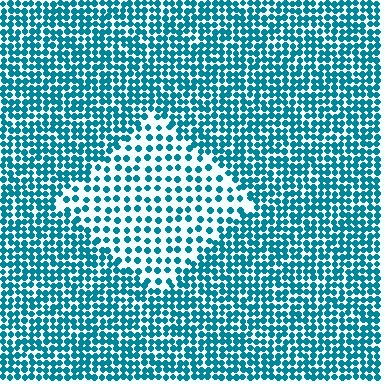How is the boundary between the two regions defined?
The boundary is defined by a change in element density (approximately 2.1x ratio). All elements are the same color, size, and shape.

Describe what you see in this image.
The image contains small teal elements arranged at two different densities. A diamond-shaped region is visible where the elements are less densely packed than the surrounding area.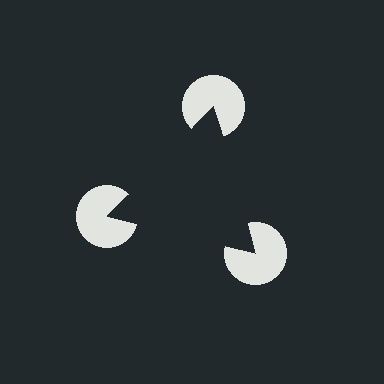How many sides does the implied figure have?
3 sides.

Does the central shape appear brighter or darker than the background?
It typically appears slightly darker than the background, even though no actual brightness change is drawn.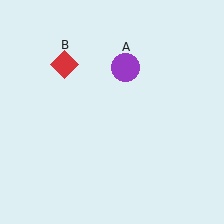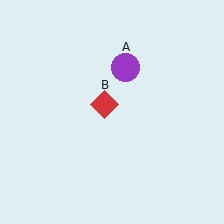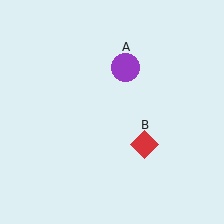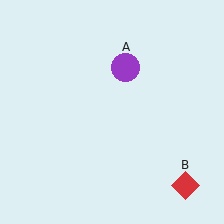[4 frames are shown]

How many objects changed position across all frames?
1 object changed position: red diamond (object B).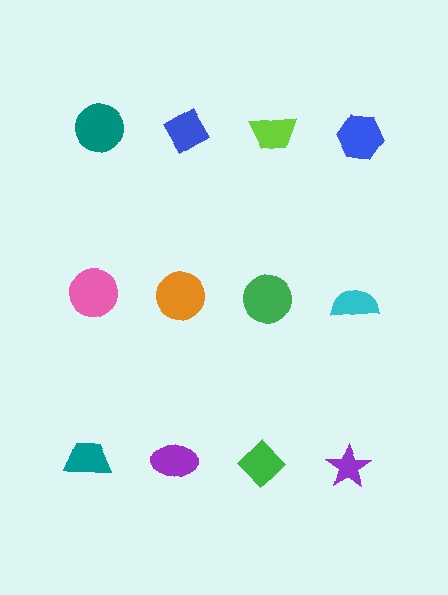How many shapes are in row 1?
4 shapes.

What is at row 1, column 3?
A lime trapezoid.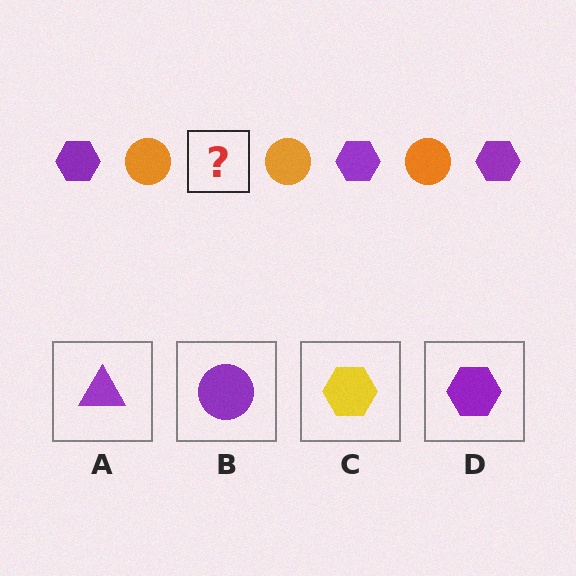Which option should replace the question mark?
Option D.